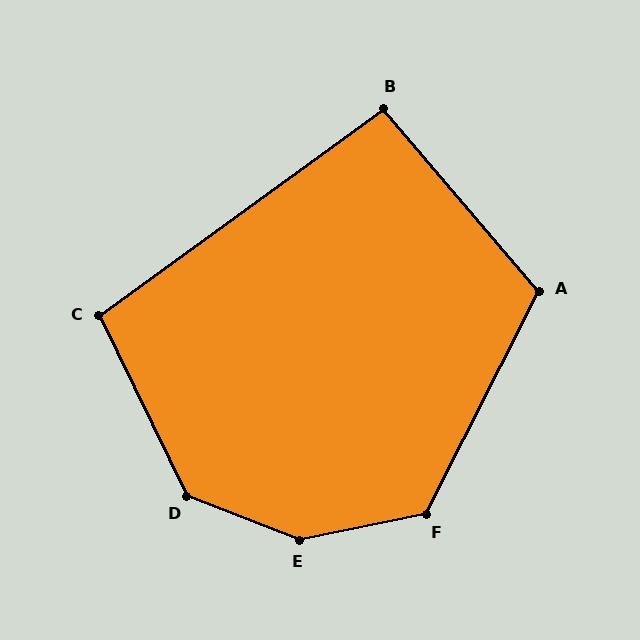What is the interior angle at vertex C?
Approximately 100 degrees (obtuse).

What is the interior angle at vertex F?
Approximately 129 degrees (obtuse).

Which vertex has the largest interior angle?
E, at approximately 147 degrees.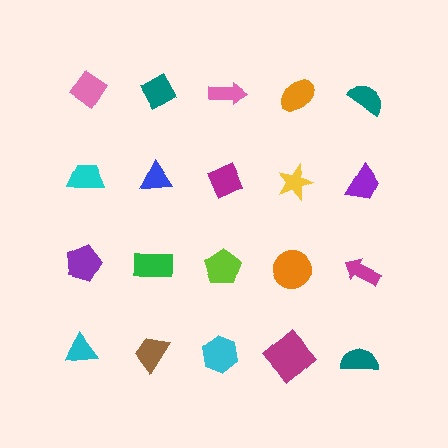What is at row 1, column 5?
A teal semicircle.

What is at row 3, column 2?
A green rectangle.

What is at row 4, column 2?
A brown trapezoid.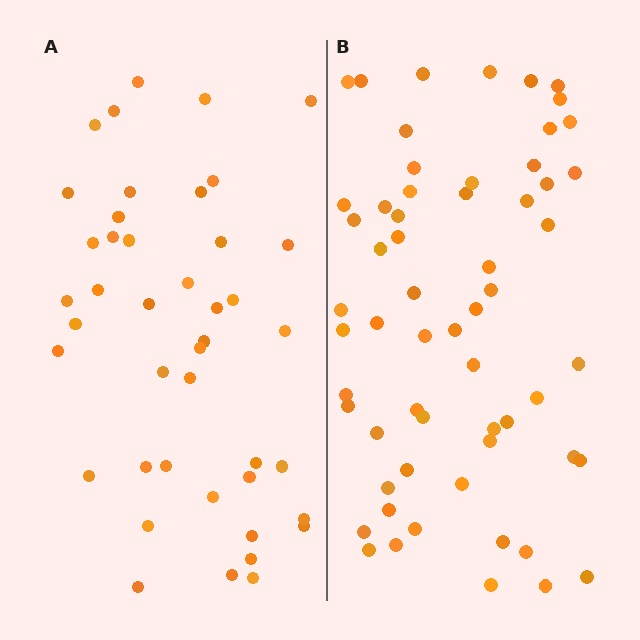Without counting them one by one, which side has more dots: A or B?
Region B (the right region) has more dots.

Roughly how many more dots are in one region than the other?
Region B has approximately 15 more dots than region A.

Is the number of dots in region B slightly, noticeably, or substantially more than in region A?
Region B has noticeably more, but not dramatically so. The ratio is roughly 1.4 to 1.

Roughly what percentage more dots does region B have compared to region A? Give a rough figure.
About 40% more.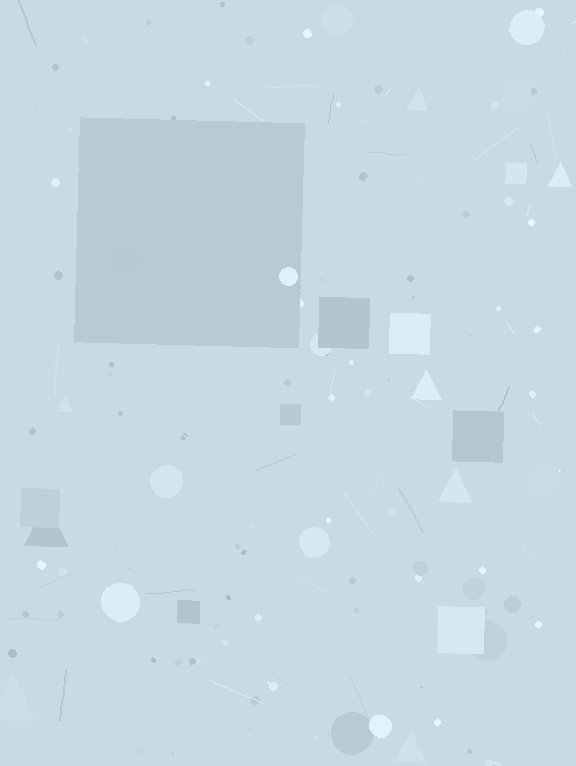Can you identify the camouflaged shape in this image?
The camouflaged shape is a square.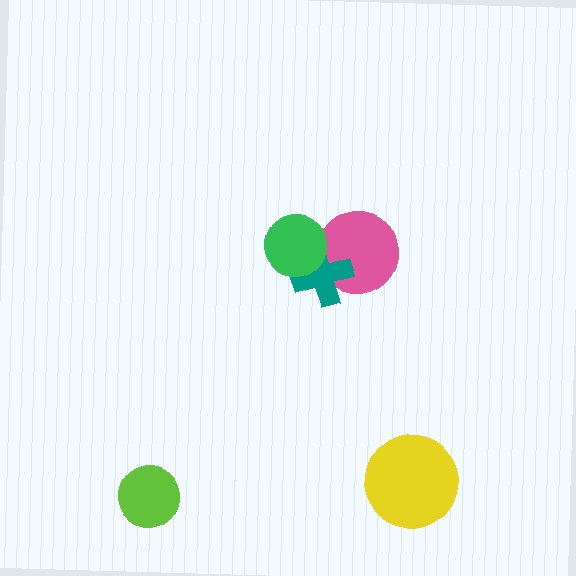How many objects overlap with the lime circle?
0 objects overlap with the lime circle.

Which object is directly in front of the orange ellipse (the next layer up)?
The pink circle is directly in front of the orange ellipse.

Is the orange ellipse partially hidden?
Yes, it is partially covered by another shape.